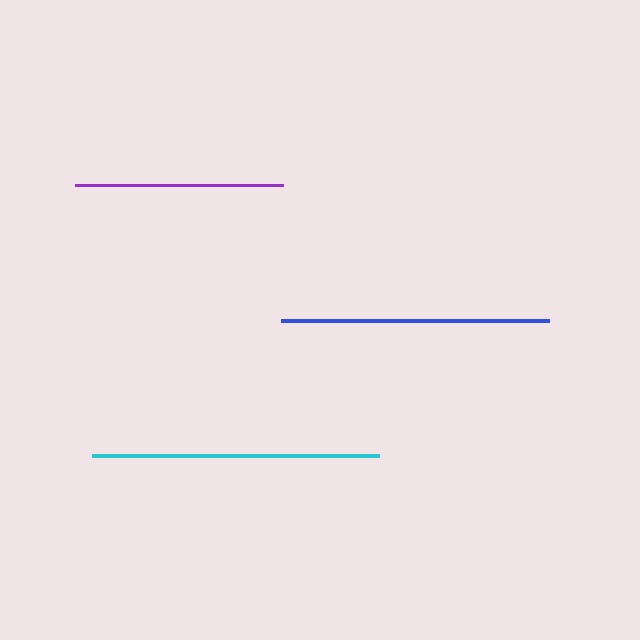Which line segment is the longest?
The cyan line is the longest at approximately 288 pixels.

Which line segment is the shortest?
The purple line is the shortest at approximately 208 pixels.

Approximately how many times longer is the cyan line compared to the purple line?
The cyan line is approximately 1.4 times the length of the purple line.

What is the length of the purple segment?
The purple segment is approximately 208 pixels long.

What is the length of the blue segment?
The blue segment is approximately 269 pixels long.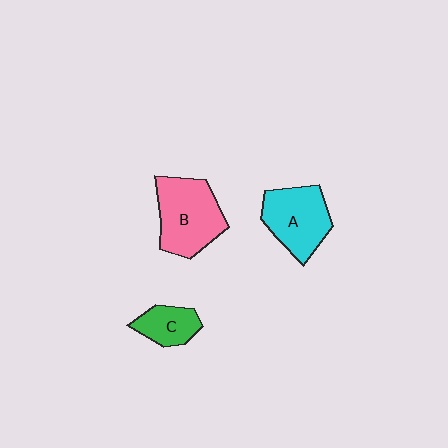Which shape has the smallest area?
Shape C (green).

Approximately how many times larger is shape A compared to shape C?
Approximately 1.8 times.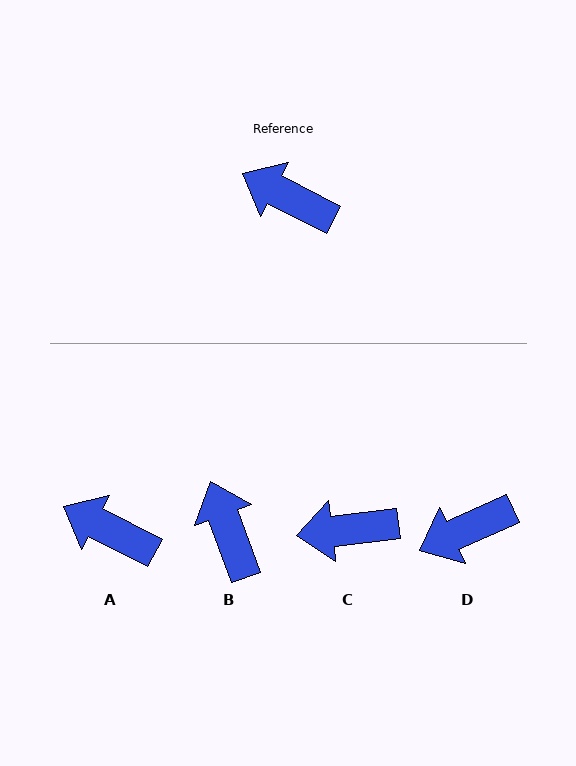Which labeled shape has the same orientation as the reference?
A.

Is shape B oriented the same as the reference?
No, it is off by about 42 degrees.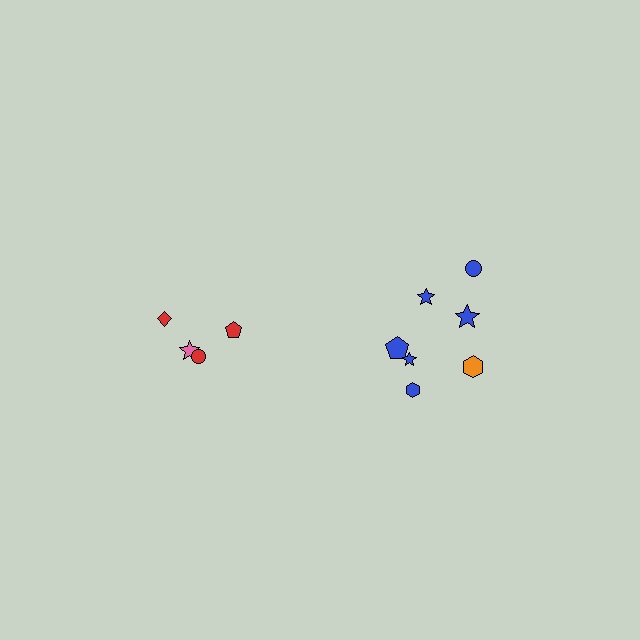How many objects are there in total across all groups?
There are 11 objects.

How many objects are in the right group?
There are 7 objects.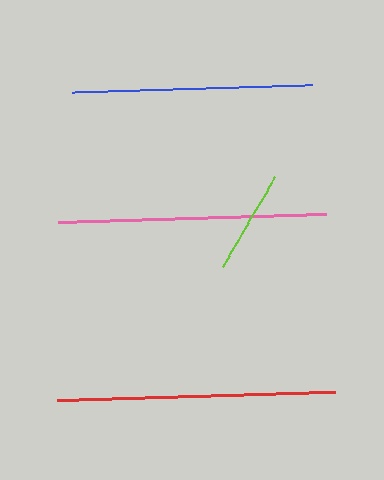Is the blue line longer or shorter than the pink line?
The pink line is longer than the blue line.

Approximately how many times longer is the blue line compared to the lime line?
The blue line is approximately 2.3 times the length of the lime line.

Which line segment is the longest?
The red line is the longest at approximately 279 pixels.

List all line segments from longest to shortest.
From longest to shortest: red, pink, blue, lime.